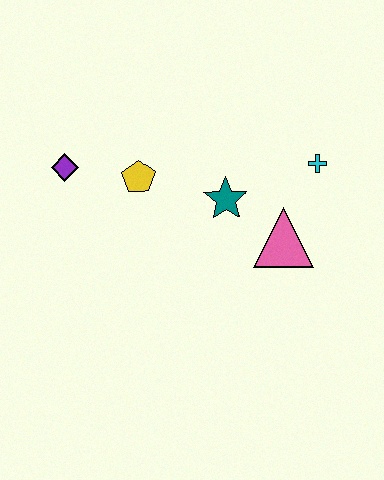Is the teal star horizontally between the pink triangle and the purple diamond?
Yes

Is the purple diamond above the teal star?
Yes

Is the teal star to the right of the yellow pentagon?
Yes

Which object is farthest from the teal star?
The purple diamond is farthest from the teal star.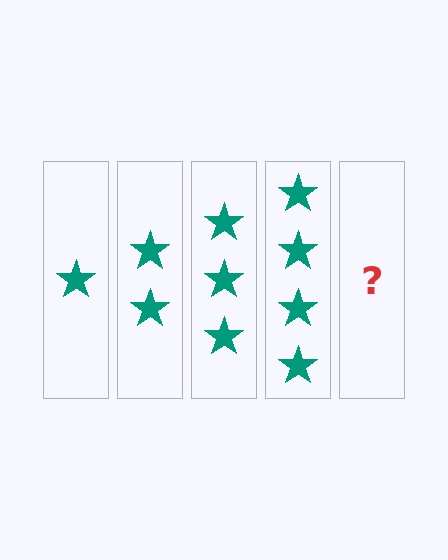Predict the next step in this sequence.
The next step is 5 stars.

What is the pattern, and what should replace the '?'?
The pattern is that each step adds one more star. The '?' should be 5 stars.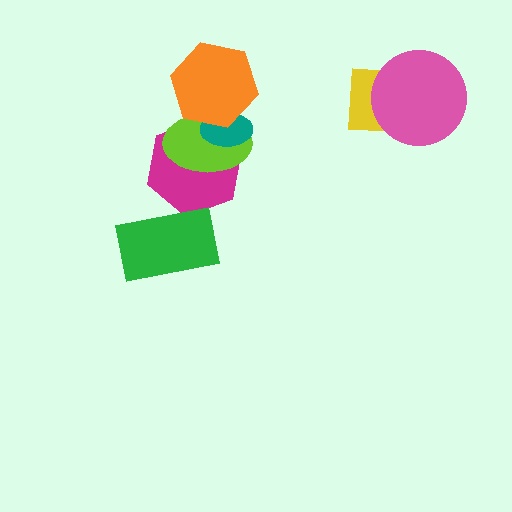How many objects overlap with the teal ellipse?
3 objects overlap with the teal ellipse.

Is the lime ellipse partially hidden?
Yes, it is partially covered by another shape.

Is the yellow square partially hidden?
Yes, it is partially covered by another shape.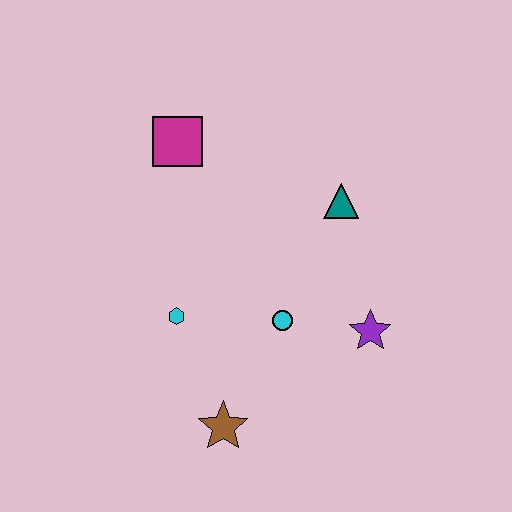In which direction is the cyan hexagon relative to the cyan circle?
The cyan hexagon is to the left of the cyan circle.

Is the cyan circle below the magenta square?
Yes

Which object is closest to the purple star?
The cyan circle is closest to the purple star.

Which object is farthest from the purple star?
The magenta square is farthest from the purple star.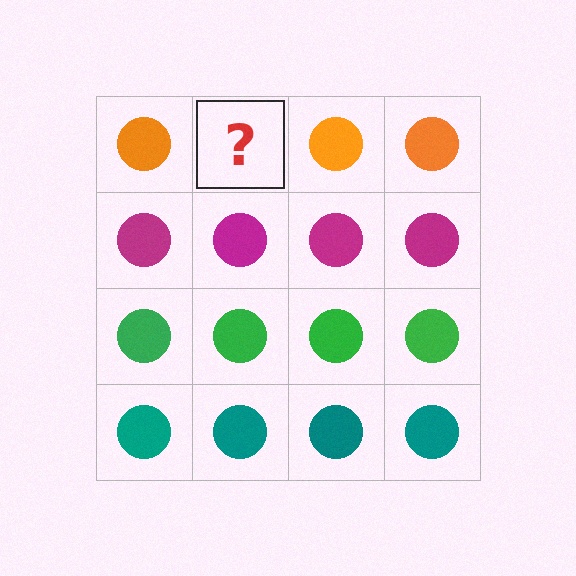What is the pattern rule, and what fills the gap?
The rule is that each row has a consistent color. The gap should be filled with an orange circle.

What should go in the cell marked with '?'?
The missing cell should contain an orange circle.